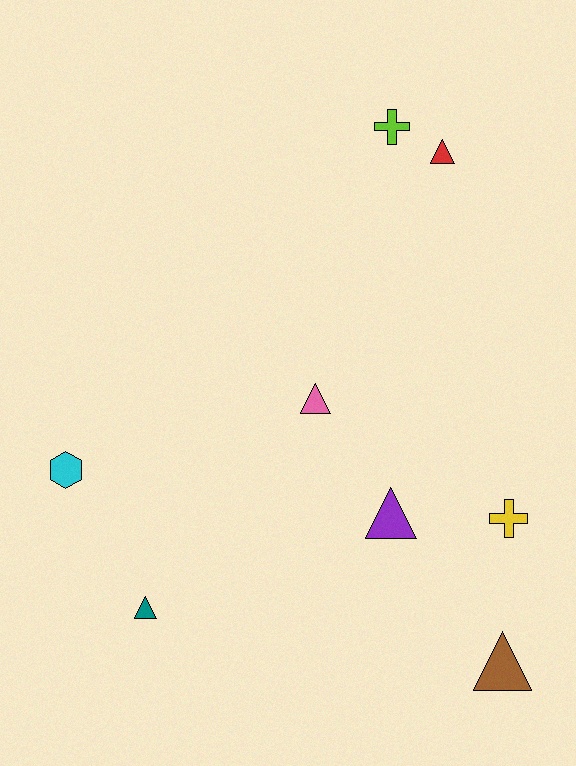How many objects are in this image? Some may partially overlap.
There are 8 objects.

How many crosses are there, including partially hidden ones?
There are 2 crosses.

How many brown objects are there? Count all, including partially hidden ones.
There is 1 brown object.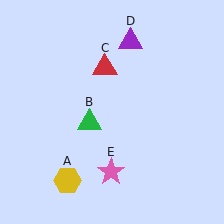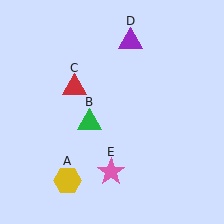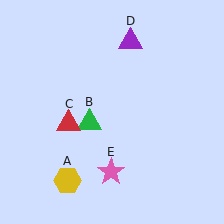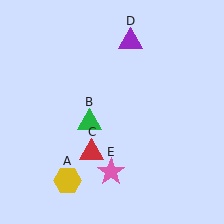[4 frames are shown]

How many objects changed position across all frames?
1 object changed position: red triangle (object C).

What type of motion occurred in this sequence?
The red triangle (object C) rotated counterclockwise around the center of the scene.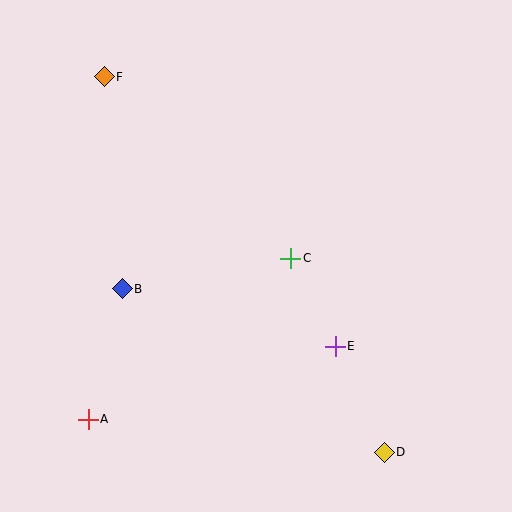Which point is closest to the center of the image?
Point C at (291, 258) is closest to the center.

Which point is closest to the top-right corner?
Point C is closest to the top-right corner.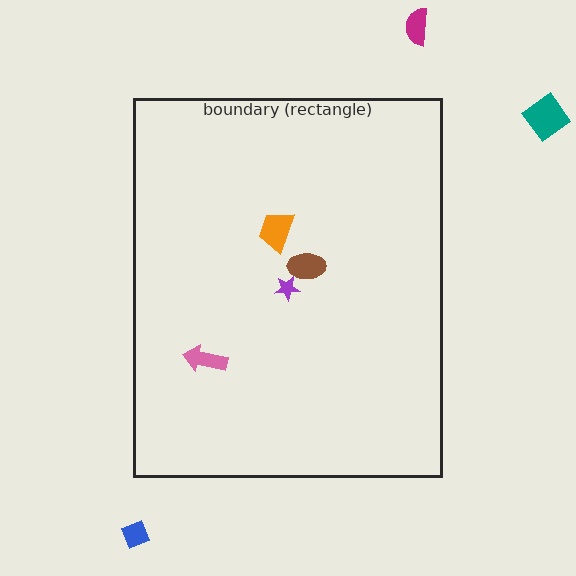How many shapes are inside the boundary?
4 inside, 3 outside.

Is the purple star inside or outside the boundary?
Inside.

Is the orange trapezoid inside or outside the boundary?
Inside.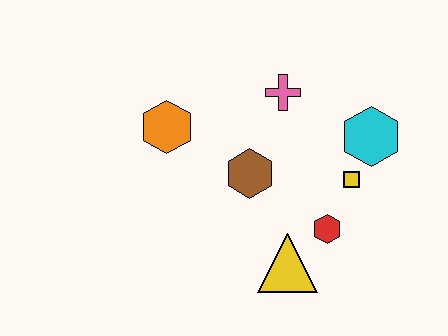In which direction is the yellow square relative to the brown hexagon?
The yellow square is to the right of the brown hexagon.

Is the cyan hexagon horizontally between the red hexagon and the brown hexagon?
No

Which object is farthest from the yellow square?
The orange hexagon is farthest from the yellow square.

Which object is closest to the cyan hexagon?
The yellow square is closest to the cyan hexagon.